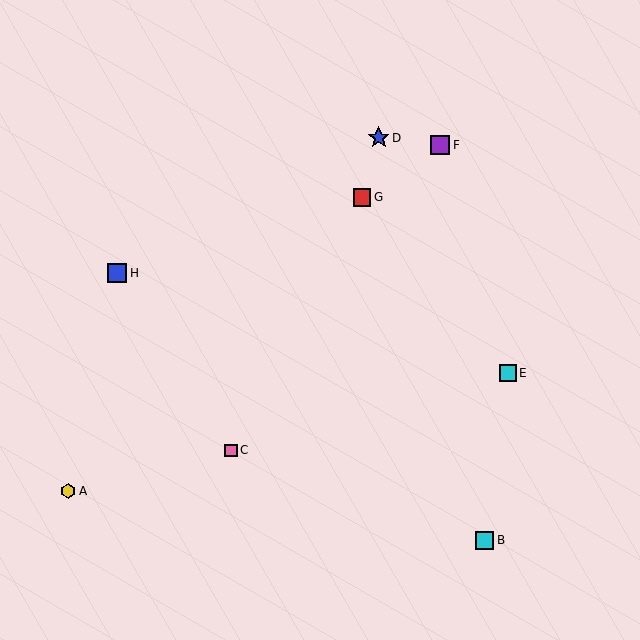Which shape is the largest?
The blue star (labeled D) is the largest.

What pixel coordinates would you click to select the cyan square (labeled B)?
Click at (485, 540) to select the cyan square B.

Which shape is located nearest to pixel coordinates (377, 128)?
The blue star (labeled D) at (379, 138) is nearest to that location.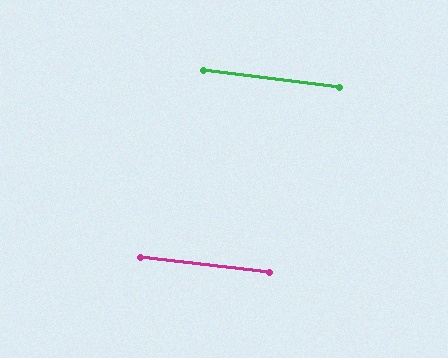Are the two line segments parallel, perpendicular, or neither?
Parallel — their directions differ by only 0.5°.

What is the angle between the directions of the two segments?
Approximately 1 degree.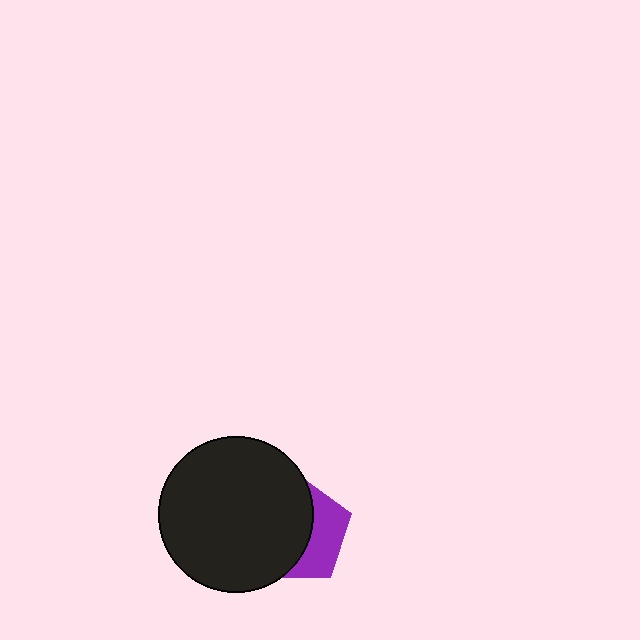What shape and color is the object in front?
The object in front is a black circle.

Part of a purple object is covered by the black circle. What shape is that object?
It is a pentagon.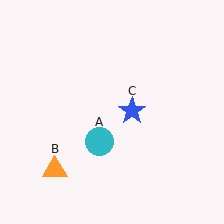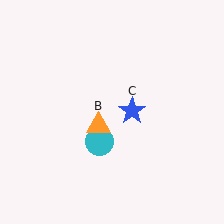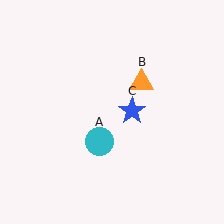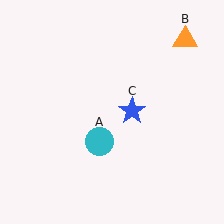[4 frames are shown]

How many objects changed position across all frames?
1 object changed position: orange triangle (object B).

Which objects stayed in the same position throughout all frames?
Cyan circle (object A) and blue star (object C) remained stationary.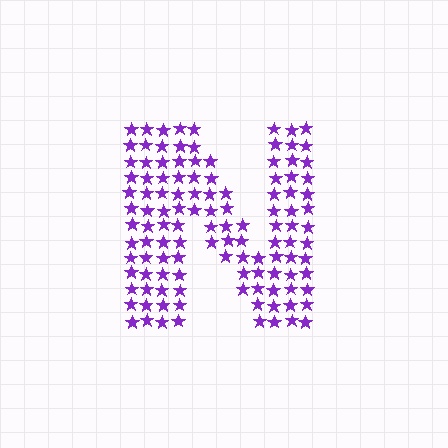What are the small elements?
The small elements are stars.